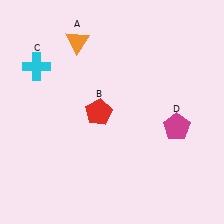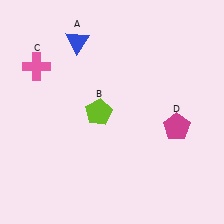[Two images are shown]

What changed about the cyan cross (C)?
In Image 1, C is cyan. In Image 2, it changed to pink.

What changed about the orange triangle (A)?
In Image 1, A is orange. In Image 2, it changed to blue.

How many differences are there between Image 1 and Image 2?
There are 3 differences between the two images.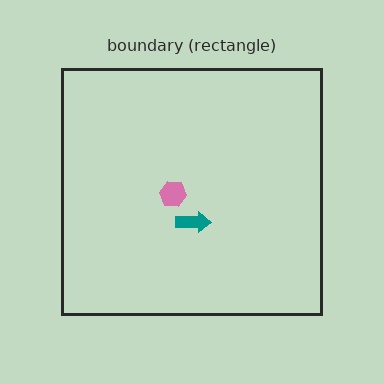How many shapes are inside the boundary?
2 inside, 0 outside.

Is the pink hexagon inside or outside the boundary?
Inside.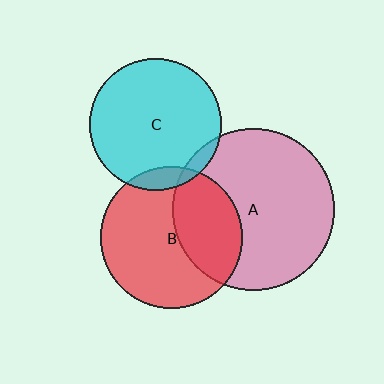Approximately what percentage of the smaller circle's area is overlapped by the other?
Approximately 10%.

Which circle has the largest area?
Circle A (pink).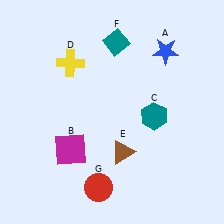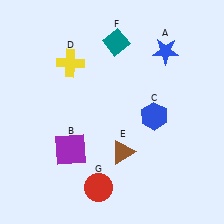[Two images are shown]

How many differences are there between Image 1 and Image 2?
There are 2 differences between the two images.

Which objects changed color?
B changed from magenta to purple. C changed from teal to blue.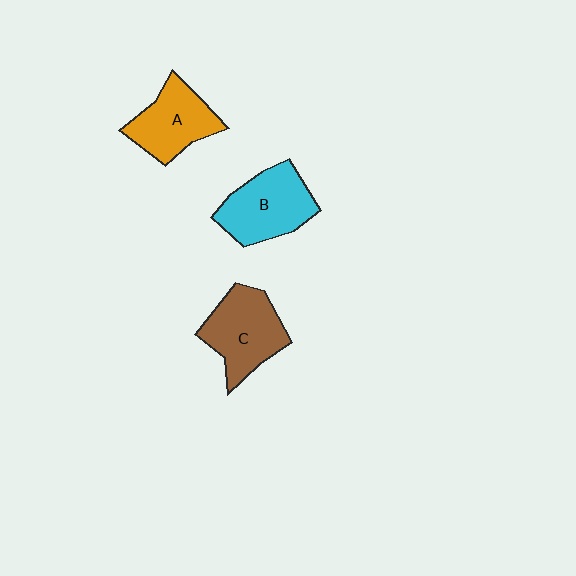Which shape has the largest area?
Shape C (brown).